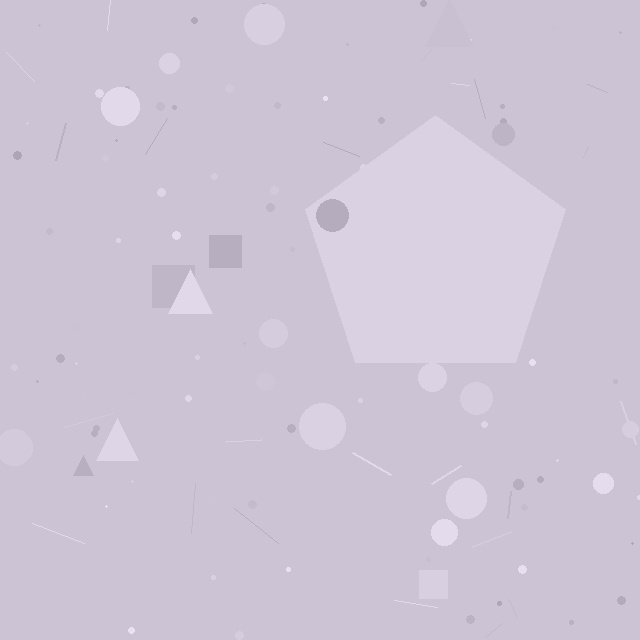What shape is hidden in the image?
A pentagon is hidden in the image.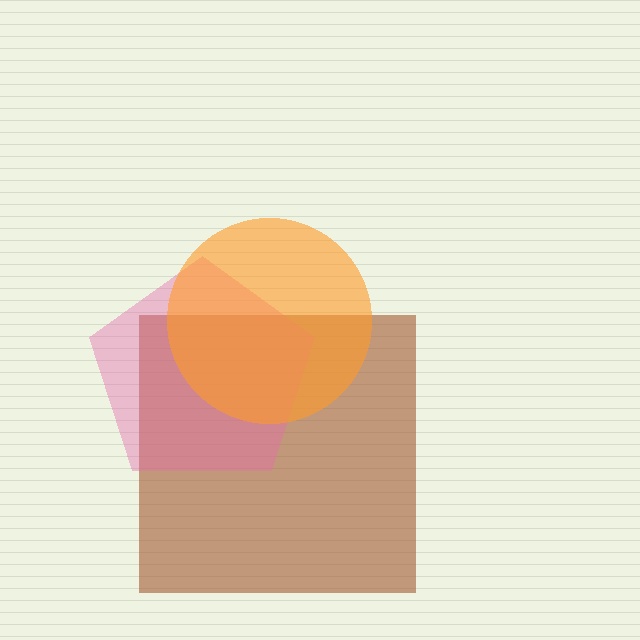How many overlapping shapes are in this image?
There are 3 overlapping shapes in the image.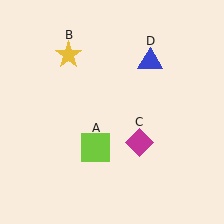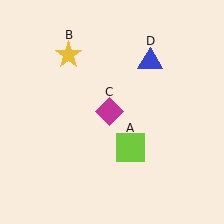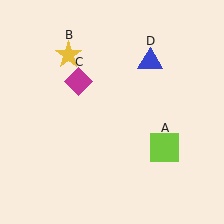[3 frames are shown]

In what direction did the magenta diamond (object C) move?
The magenta diamond (object C) moved up and to the left.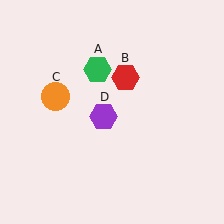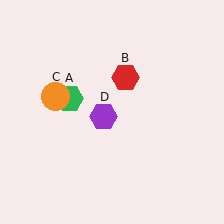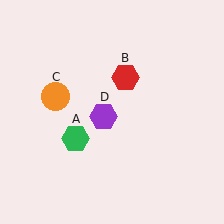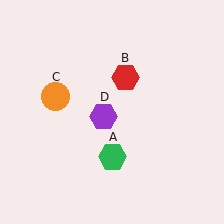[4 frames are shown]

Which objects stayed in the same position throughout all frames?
Red hexagon (object B) and orange circle (object C) and purple hexagon (object D) remained stationary.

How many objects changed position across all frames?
1 object changed position: green hexagon (object A).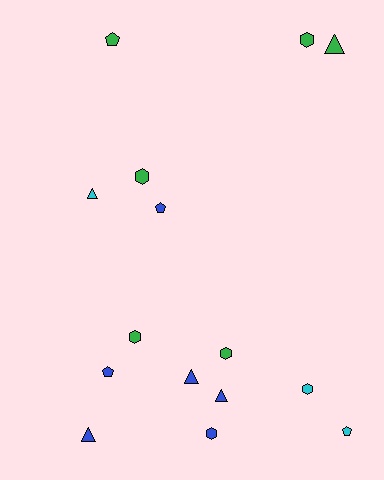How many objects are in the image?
There are 15 objects.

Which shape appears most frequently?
Hexagon, with 6 objects.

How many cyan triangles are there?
There is 1 cyan triangle.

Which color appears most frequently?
Blue, with 6 objects.